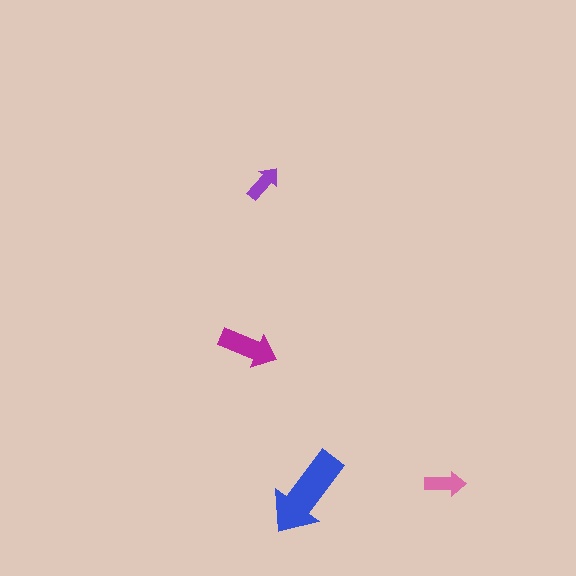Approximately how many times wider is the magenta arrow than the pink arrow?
About 1.5 times wider.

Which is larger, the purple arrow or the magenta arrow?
The magenta one.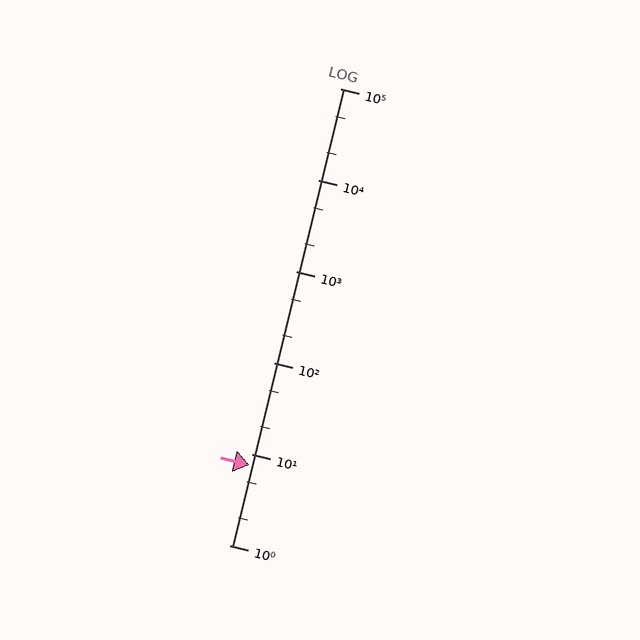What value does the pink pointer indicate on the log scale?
The pointer indicates approximately 7.5.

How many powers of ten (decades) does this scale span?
The scale spans 5 decades, from 1 to 100000.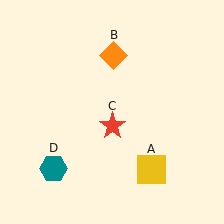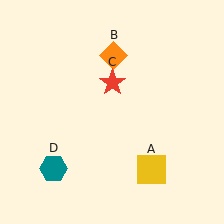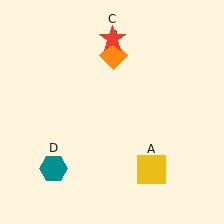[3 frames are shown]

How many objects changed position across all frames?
1 object changed position: red star (object C).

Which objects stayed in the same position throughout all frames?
Yellow square (object A) and orange diamond (object B) and teal hexagon (object D) remained stationary.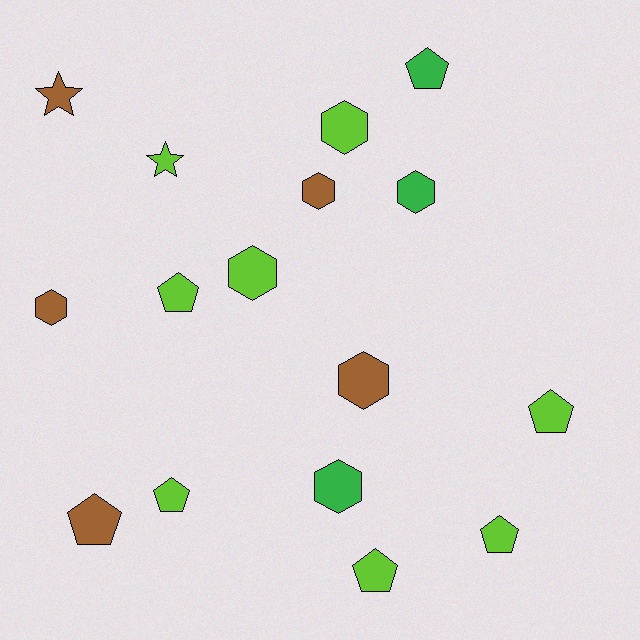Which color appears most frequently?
Lime, with 8 objects.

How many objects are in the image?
There are 16 objects.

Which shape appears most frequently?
Hexagon, with 7 objects.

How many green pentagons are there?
There is 1 green pentagon.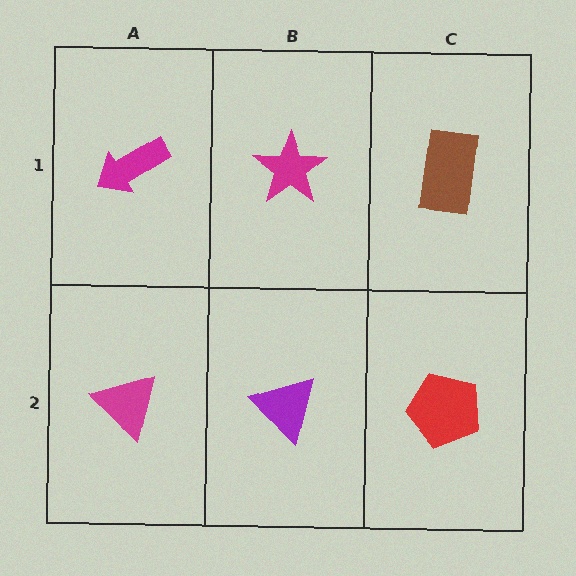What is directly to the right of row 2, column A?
A purple triangle.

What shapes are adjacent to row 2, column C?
A brown rectangle (row 1, column C), a purple triangle (row 2, column B).